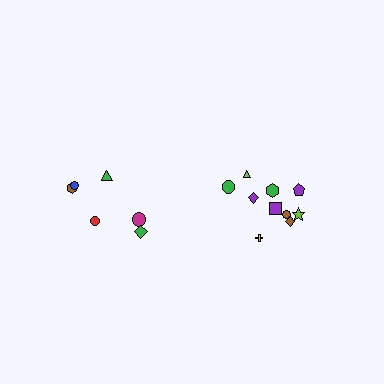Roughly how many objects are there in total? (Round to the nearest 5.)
Roughly 15 objects in total.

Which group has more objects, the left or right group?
The right group.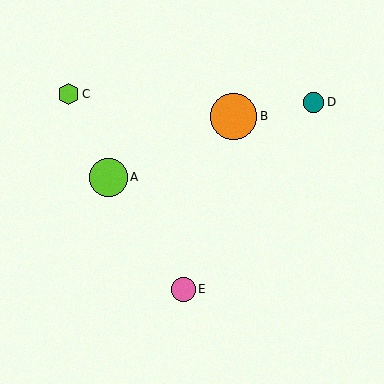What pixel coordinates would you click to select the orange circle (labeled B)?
Click at (234, 116) to select the orange circle B.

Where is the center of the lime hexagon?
The center of the lime hexagon is at (69, 94).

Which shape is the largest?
The orange circle (labeled B) is the largest.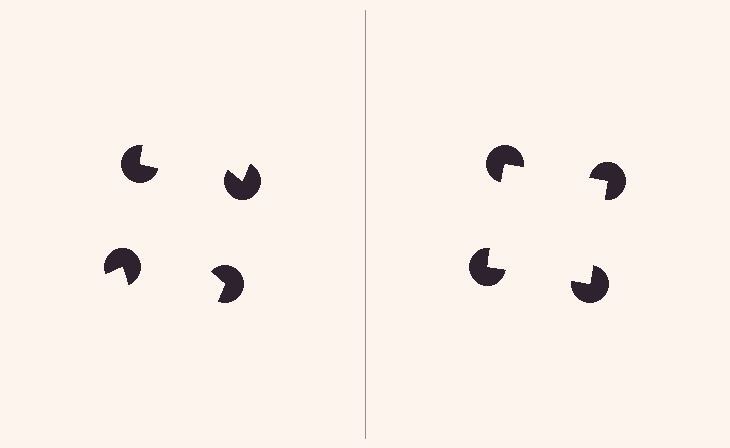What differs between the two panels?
The pac-man discs are positioned identically on both sides; only the wedge orientations differ. On the right they align to a square; on the left they are misaligned.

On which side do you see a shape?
An illusory square appears on the right side. On the left side the wedge cuts are rotated, so no coherent shape forms.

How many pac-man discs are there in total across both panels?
8 — 4 on each side.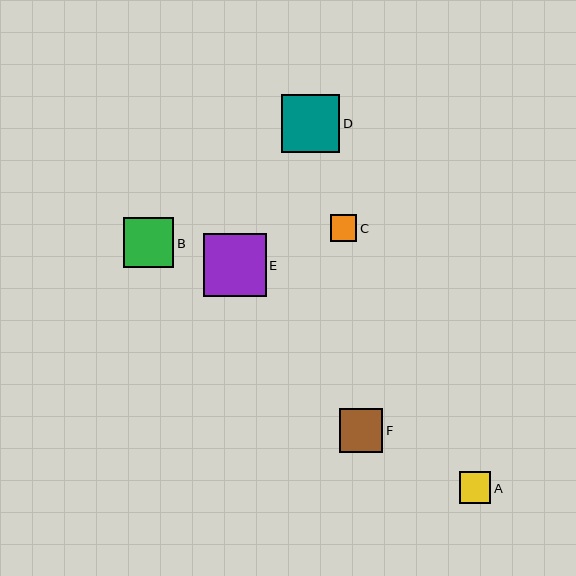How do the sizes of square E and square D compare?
Square E and square D are approximately the same size.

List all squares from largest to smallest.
From largest to smallest: E, D, B, F, A, C.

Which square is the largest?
Square E is the largest with a size of approximately 63 pixels.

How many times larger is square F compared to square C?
Square F is approximately 1.7 times the size of square C.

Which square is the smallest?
Square C is the smallest with a size of approximately 26 pixels.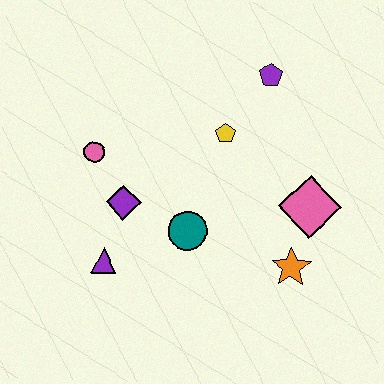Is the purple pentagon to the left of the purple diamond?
No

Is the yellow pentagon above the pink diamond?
Yes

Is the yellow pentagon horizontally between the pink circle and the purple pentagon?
Yes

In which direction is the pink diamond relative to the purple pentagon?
The pink diamond is below the purple pentagon.